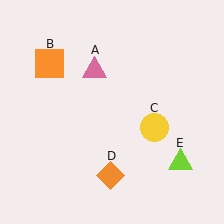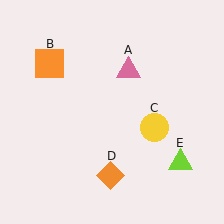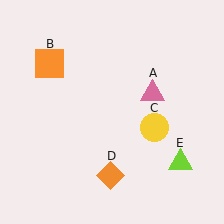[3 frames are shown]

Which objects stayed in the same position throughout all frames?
Orange square (object B) and yellow circle (object C) and orange diamond (object D) and lime triangle (object E) remained stationary.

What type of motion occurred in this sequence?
The pink triangle (object A) rotated clockwise around the center of the scene.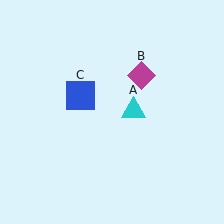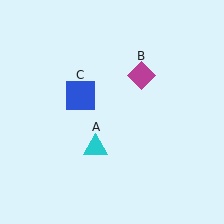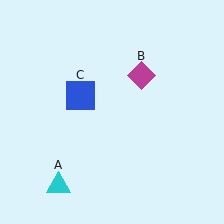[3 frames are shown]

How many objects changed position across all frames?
1 object changed position: cyan triangle (object A).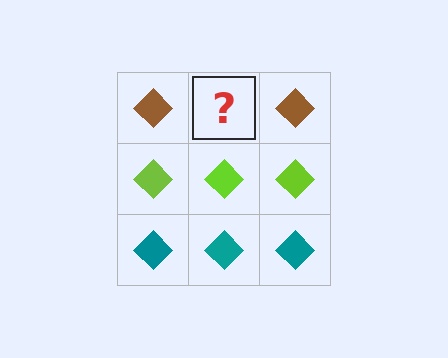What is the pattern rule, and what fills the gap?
The rule is that each row has a consistent color. The gap should be filled with a brown diamond.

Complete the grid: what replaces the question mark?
The question mark should be replaced with a brown diamond.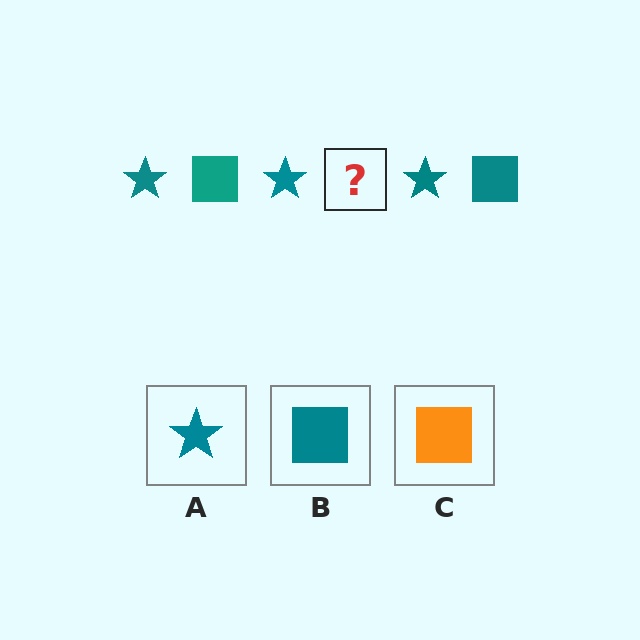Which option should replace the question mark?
Option B.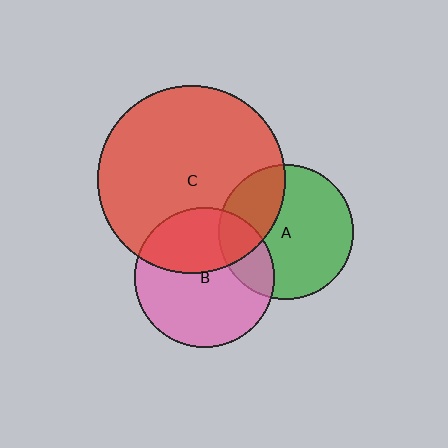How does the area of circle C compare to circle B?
Approximately 1.8 times.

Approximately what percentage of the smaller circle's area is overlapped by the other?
Approximately 20%.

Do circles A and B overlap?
Yes.